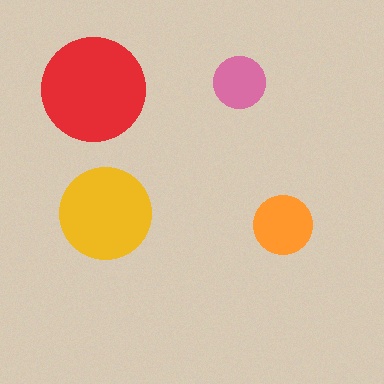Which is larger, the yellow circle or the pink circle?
The yellow one.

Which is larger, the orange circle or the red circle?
The red one.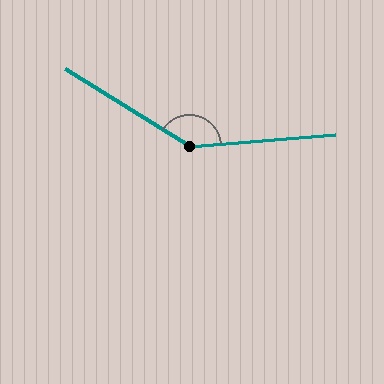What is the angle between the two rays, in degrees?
Approximately 144 degrees.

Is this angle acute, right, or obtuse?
It is obtuse.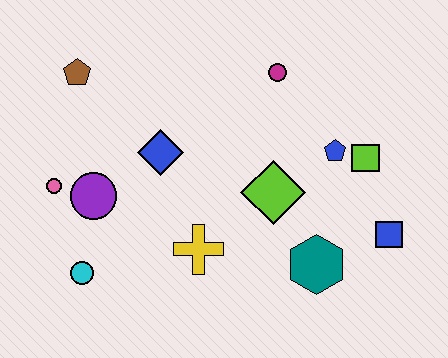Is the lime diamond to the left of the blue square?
Yes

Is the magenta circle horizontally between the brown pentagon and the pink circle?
No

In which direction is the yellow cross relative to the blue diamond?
The yellow cross is below the blue diamond.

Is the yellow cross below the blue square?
Yes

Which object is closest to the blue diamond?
The purple circle is closest to the blue diamond.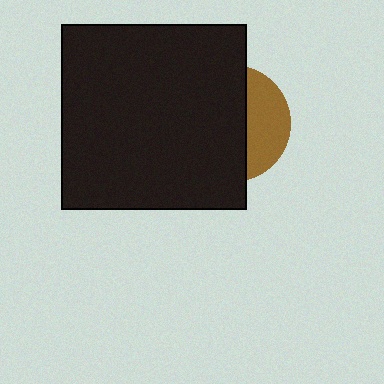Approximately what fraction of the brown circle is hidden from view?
Roughly 66% of the brown circle is hidden behind the black square.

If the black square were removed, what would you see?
You would see the complete brown circle.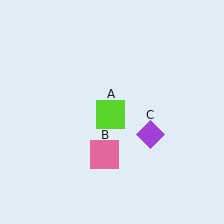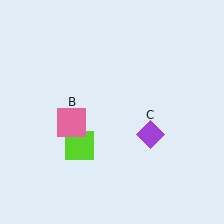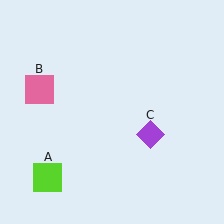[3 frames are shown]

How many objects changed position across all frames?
2 objects changed position: lime square (object A), pink square (object B).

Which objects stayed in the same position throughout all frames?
Purple diamond (object C) remained stationary.